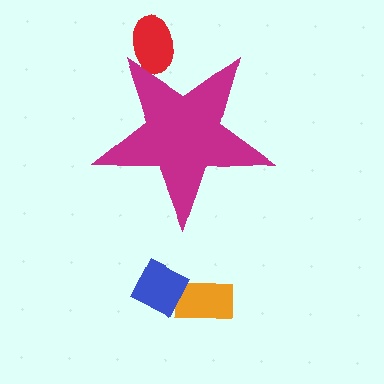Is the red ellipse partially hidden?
Yes, the red ellipse is partially hidden behind the magenta star.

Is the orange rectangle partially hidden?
No, the orange rectangle is fully visible.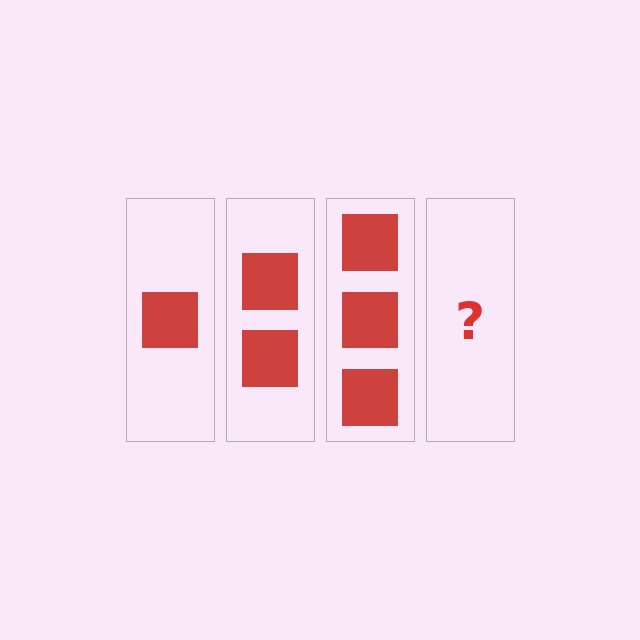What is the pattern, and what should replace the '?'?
The pattern is that each step adds one more square. The '?' should be 4 squares.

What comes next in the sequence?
The next element should be 4 squares.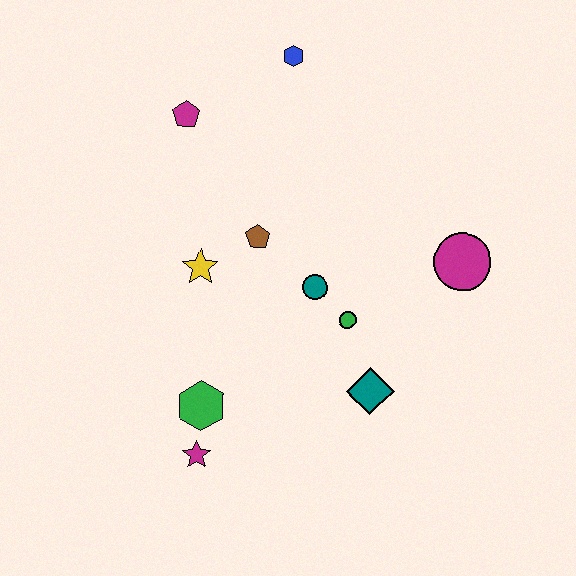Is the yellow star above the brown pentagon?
No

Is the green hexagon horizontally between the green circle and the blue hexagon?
No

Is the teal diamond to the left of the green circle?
No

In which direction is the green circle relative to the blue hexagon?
The green circle is below the blue hexagon.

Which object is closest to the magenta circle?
The green circle is closest to the magenta circle.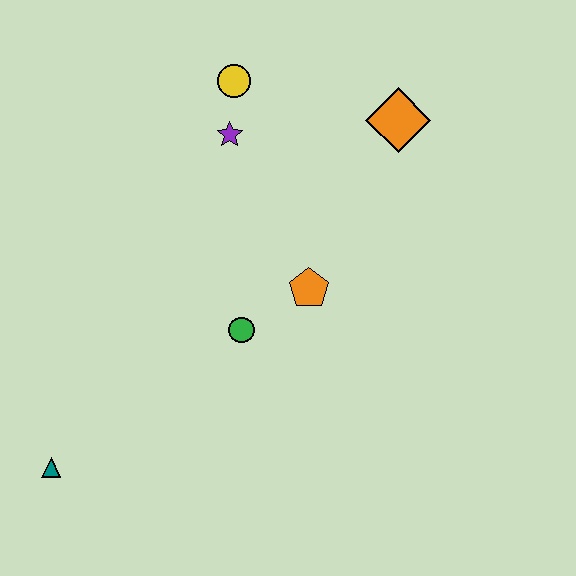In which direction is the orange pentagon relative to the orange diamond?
The orange pentagon is below the orange diamond.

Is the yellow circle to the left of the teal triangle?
No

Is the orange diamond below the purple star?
No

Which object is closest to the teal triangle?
The green circle is closest to the teal triangle.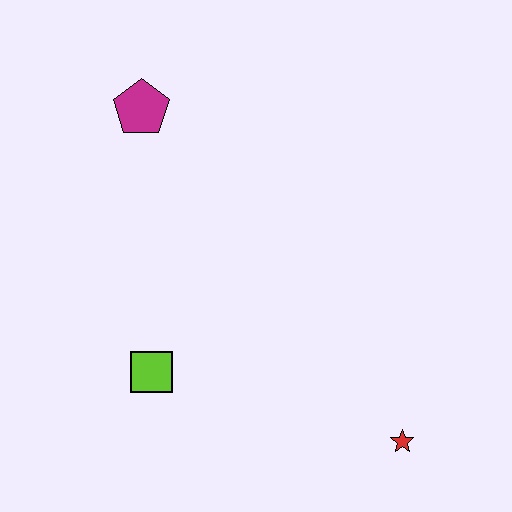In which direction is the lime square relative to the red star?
The lime square is to the left of the red star.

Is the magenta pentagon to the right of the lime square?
No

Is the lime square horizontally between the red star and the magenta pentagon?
Yes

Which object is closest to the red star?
The lime square is closest to the red star.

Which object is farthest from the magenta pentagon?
The red star is farthest from the magenta pentagon.